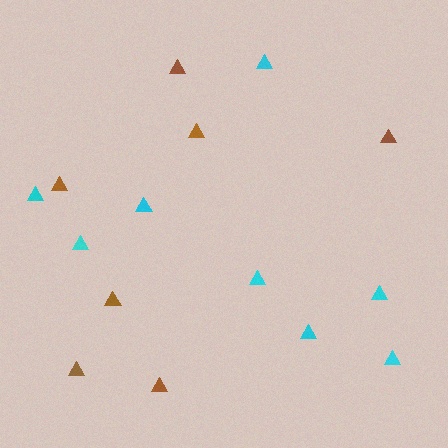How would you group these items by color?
There are 2 groups: one group of brown triangles (7) and one group of cyan triangles (8).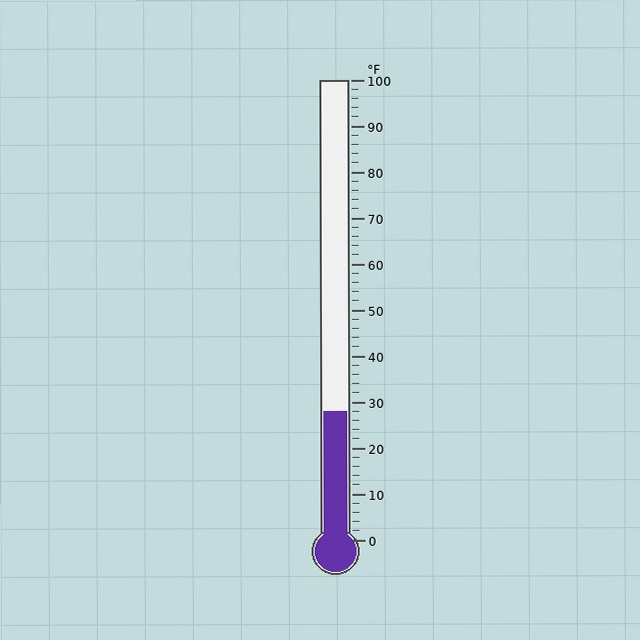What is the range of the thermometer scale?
The thermometer scale ranges from 0°F to 100°F.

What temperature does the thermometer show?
The thermometer shows approximately 28°F.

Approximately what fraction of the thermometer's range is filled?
The thermometer is filled to approximately 30% of its range.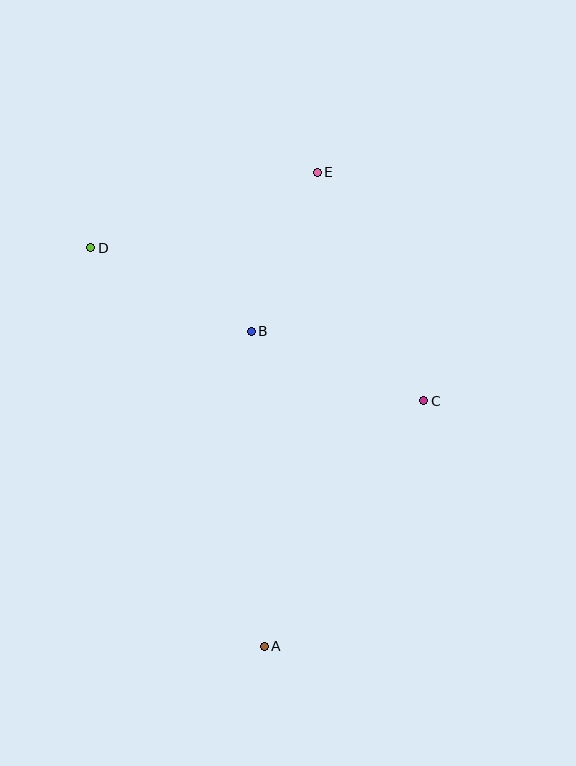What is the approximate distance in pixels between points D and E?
The distance between D and E is approximately 239 pixels.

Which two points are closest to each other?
Points B and E are closest to each other.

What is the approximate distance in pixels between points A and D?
The distance between A and D is approximately 434 pixels.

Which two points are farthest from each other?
Points A and E are farthest from each other.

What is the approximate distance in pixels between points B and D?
The distance between B and D is approximately 181 pixels.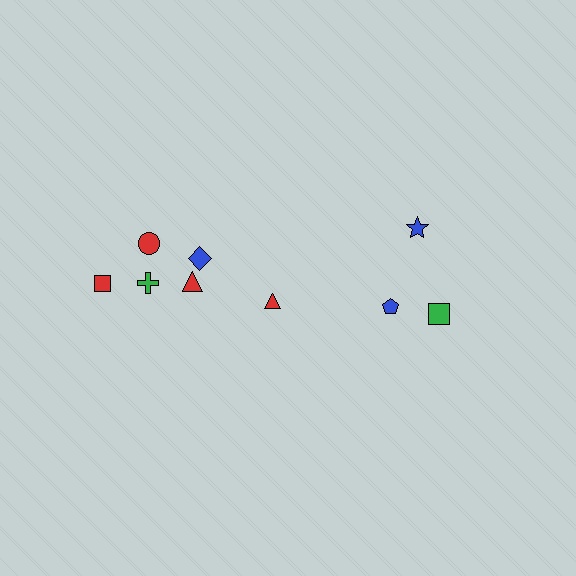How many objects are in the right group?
There are 3 objects.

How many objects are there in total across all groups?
There are 9 objects.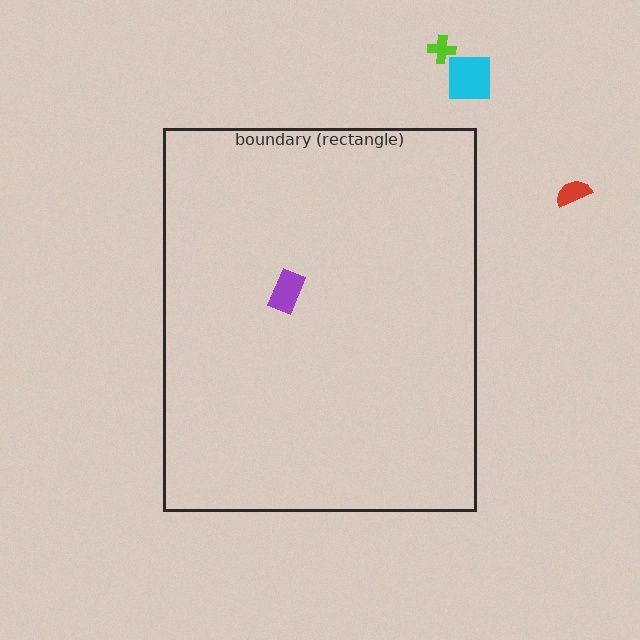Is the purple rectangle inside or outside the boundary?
Inside.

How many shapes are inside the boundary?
1 inside, 3 outside.